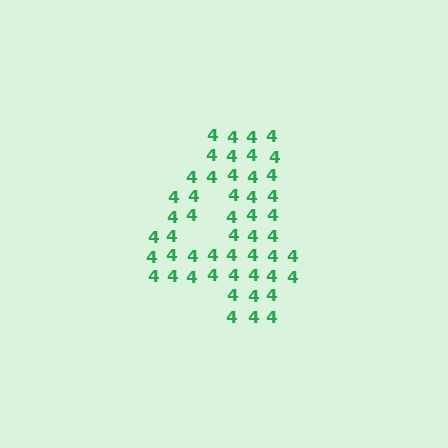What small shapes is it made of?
It is made of small digit 4's.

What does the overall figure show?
The overall figure shows the digit 4.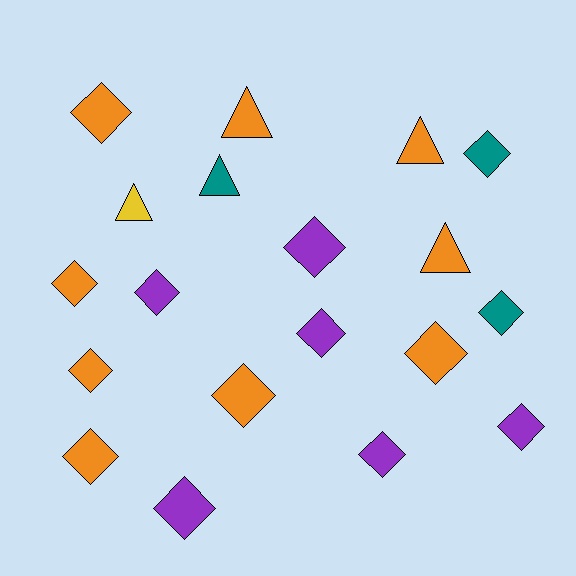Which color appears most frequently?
Orange, with 9 objects.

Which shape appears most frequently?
Diamond, with 14 objects.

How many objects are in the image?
There are 19 objects.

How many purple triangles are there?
There are no purple triangles.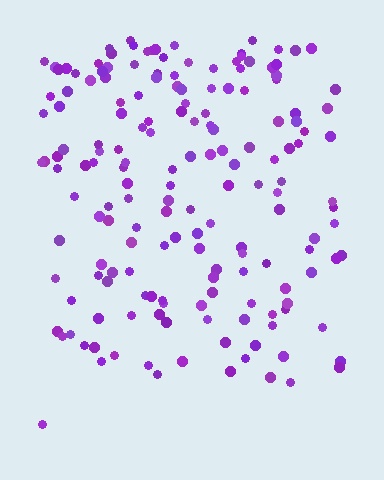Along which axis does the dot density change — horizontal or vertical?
Vertical.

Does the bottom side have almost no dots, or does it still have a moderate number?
Still a moderate number, just noticeably fewer than the top.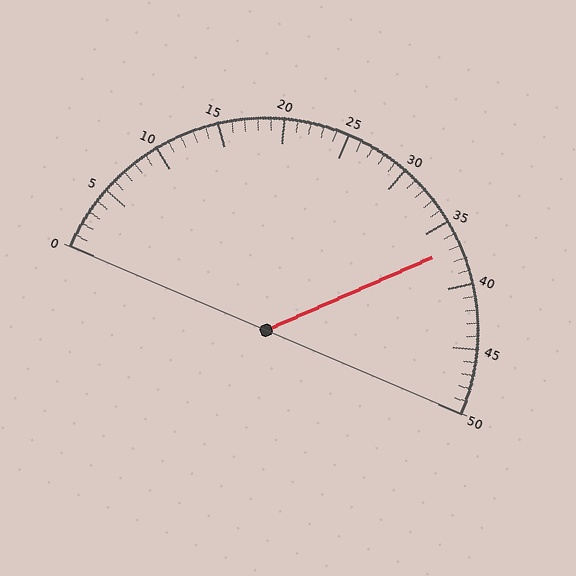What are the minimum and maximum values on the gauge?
The gauge ranges from 0 to 50.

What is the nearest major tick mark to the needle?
The nearest major tick mark is 35.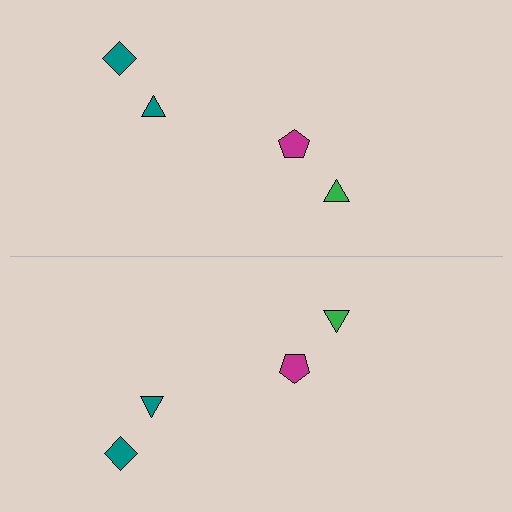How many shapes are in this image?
There are 8 shapes in this image.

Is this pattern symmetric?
Yes, this pattern has bilateral (reflection) symmetry.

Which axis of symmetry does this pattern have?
The pattern has a horizontal axis of symmetry running through the center of the image.